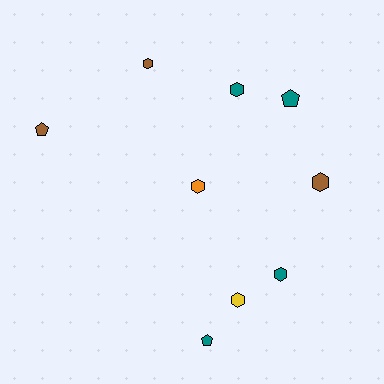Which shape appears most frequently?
Hexagon, with 6 objects.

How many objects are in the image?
There are 9 objects.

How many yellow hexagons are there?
There is 1 yellow hexagon.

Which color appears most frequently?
Teal, with 4 objects.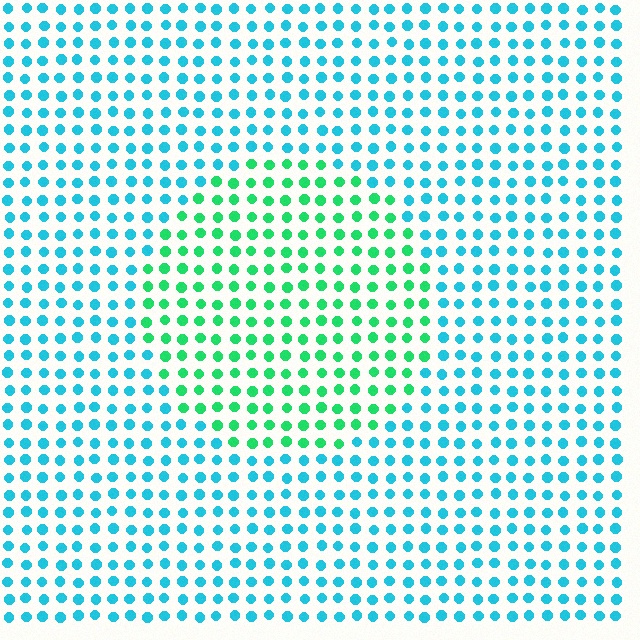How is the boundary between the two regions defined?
The boundary is defined purely by a slight shift in hue (about 45 degrees). Spacing, size, and orientation are identical on both sides.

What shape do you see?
I see a circle.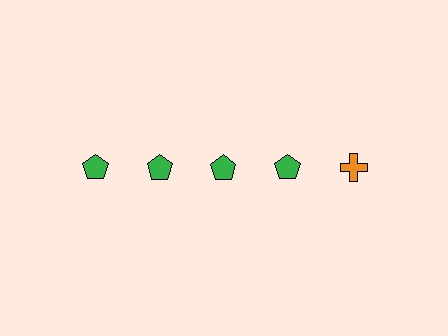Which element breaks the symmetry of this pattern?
The orange cross in the top row, rightmost column breaks the symmetry. All other shapes are green pentagons.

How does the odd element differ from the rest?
It differs in both color (orange instead of green) and shape (cross instead of pentagon).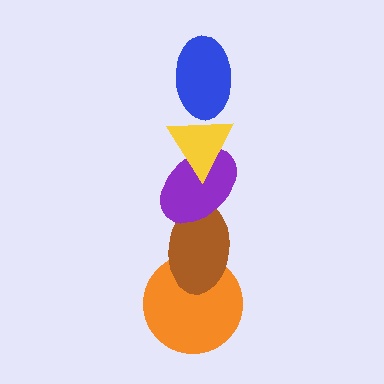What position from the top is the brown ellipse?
The brown ellipse is 4th from the top.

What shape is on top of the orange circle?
The brown ellipse is on top of the orange circle.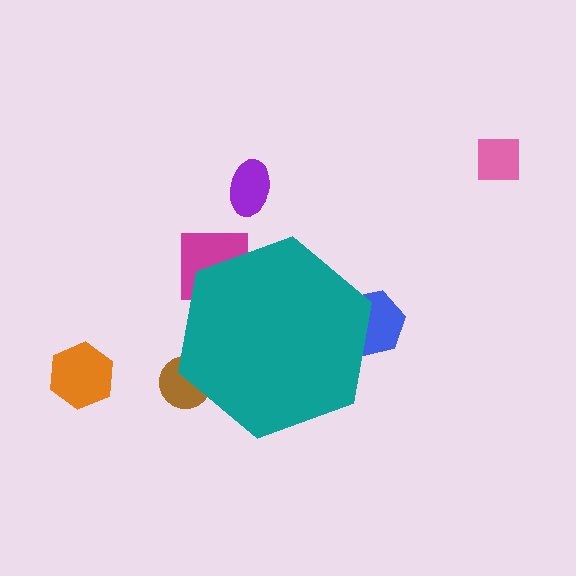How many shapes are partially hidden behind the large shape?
3 shapes are partially hidden.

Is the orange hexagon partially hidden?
No, the orange hexagon is fully visible.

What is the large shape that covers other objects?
A teal hexagon.